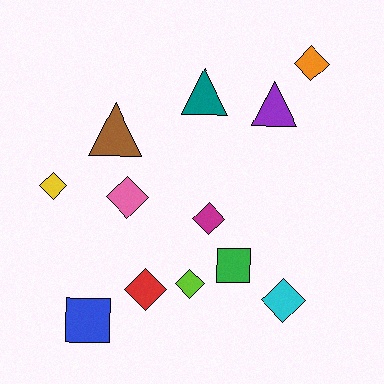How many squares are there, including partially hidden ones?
There are 2 squares.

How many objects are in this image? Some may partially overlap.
There are 12 objects.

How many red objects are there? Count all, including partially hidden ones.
There is 1 red object.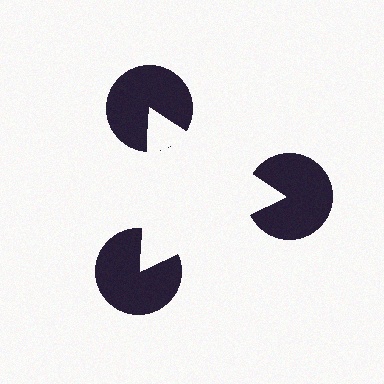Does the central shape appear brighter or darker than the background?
It typically appears slightly brighter than the background, even though no actual brightness change is drawn.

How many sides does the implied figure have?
3 sides.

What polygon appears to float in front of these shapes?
An illusory triangle — its edges are inferred from the aligned wedge cuts in the pac-man discs, not physically drawn.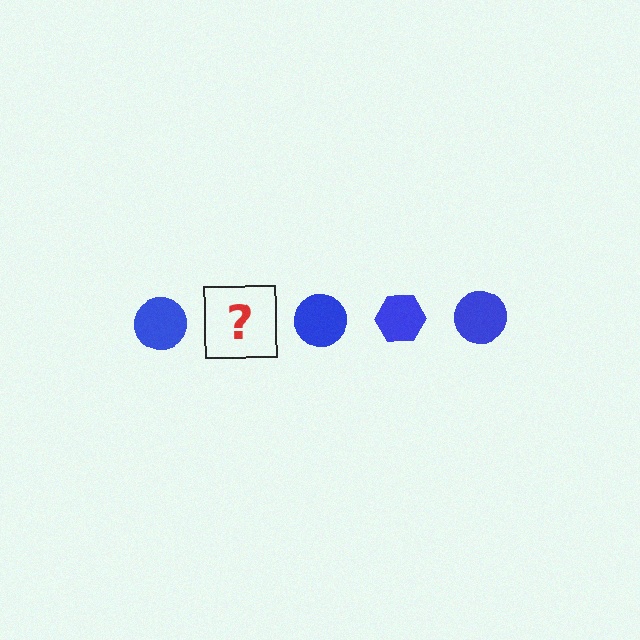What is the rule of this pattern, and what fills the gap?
The rule is that the pattern cycles through circle, hexagon shapes in blue. The gap should be filled with a blue hexagon.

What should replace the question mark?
The question mark should be replaced with a blue hexagon.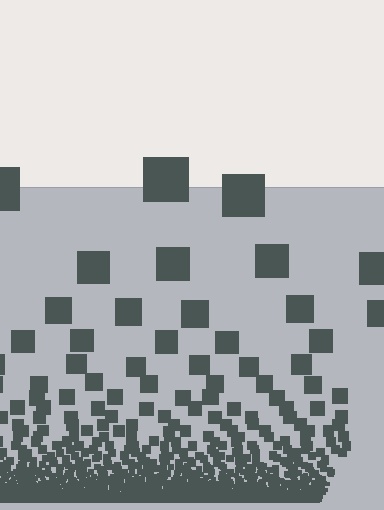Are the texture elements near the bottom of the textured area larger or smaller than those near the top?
Smaller. The gradient is inverted — elements near the bottom are smaller and denser.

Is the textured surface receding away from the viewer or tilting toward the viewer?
The surface appears to tilt toward the viewer. Texture elements get larger and sparser toward the top.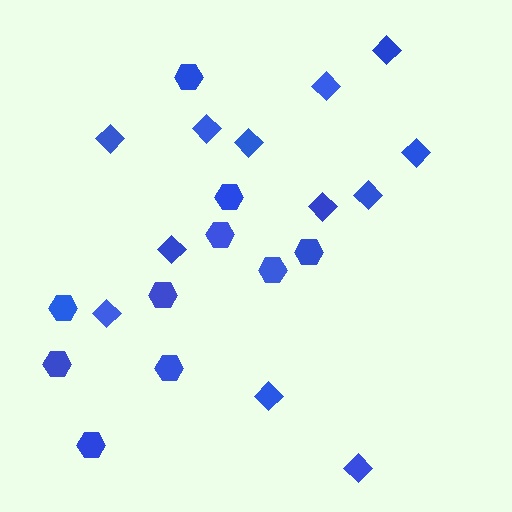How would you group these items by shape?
There are 2 groups: one group of hexagons (10) and one group of diamonds (12).